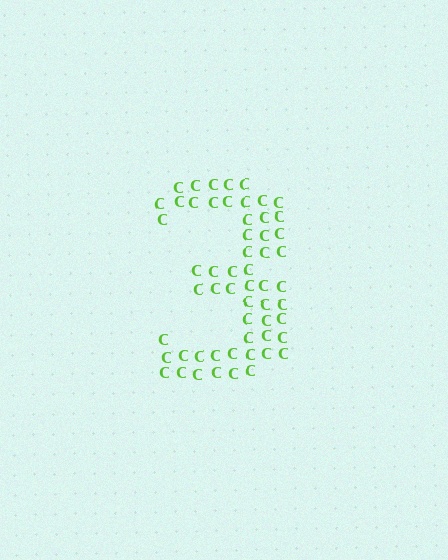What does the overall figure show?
The overall figure shows the digit 3.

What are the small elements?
The small elements are letter C's.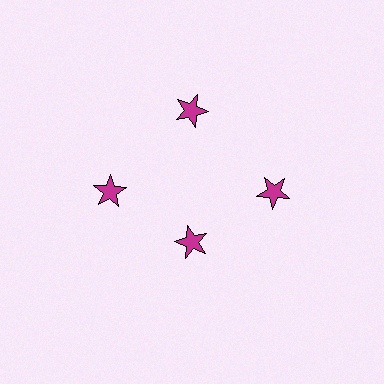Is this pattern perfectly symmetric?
No. The 4 magenta stars are arranged in a ring, but one element near the 6 o'clock position is pulled inward toward the center, breaking the 4-fold rotational symmetry.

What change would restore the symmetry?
The symmetry would be restored by moving it outward, back onto the ring so that all 4 stars sit at equal angles and equal distance from the center.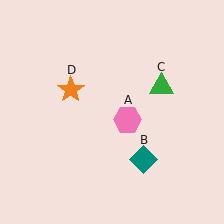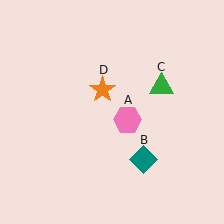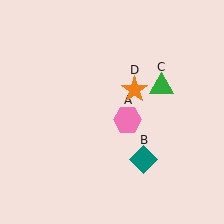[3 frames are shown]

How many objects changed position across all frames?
1 object changed position: orange star (object D).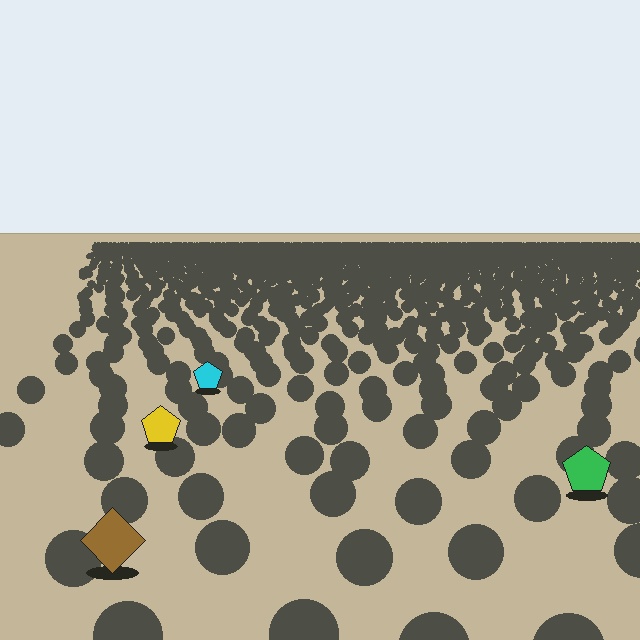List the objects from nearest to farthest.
From nearest to farthest: the brown diamond, the green pentagon, the yellow pentagon, the cyan pentagon.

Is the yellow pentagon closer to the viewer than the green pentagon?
No. The green pentagon is closer — you can tell from the texture gradient: the ground texture is coarser near it.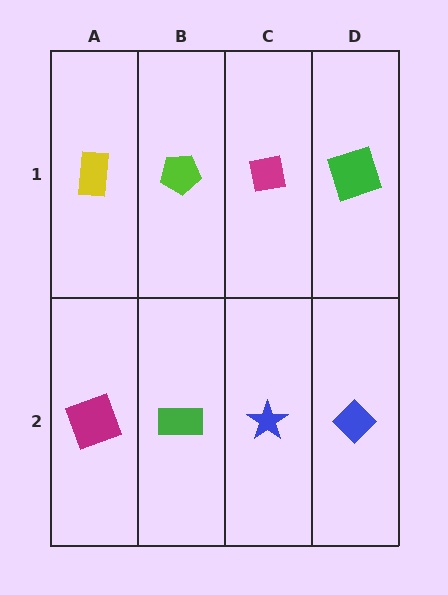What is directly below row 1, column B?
A green rectangle.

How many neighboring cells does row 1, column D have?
2.